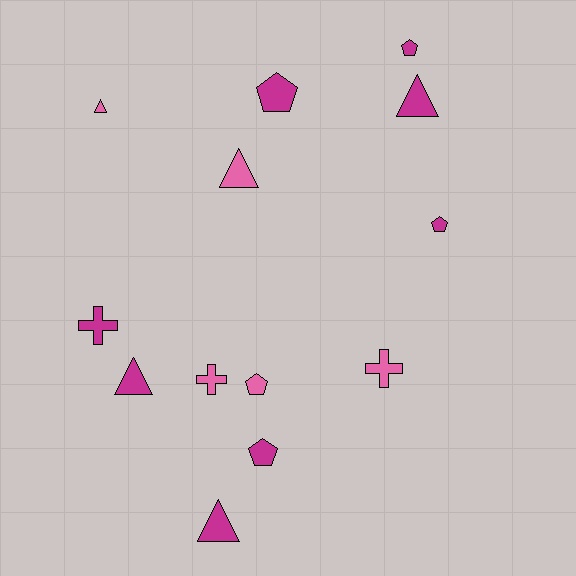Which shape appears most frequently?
Triangle, with 5 objects.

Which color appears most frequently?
Magenta, with 8 objects.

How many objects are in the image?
There are 13 objects.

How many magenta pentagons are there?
There are 4 magenta pentagons.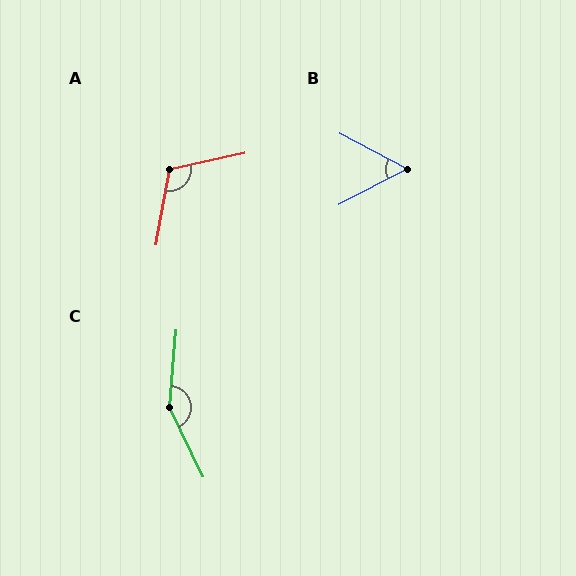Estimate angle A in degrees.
Approximately 112 degrees.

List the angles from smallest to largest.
B (55°), A (112°), C (150°).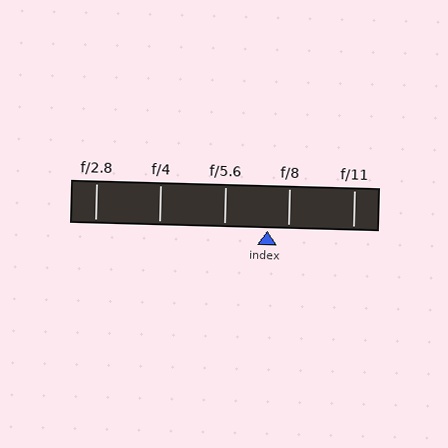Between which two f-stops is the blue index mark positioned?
The index mark is between f/5.6 and f/8.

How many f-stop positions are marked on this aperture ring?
There are 5 f-stop positions marked.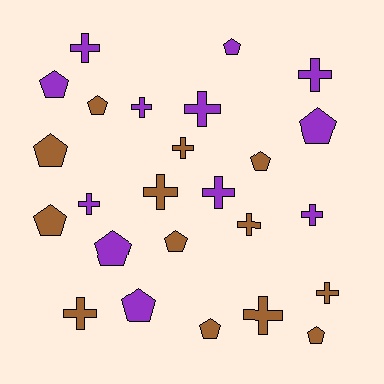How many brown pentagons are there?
There are 7 brown pentagons.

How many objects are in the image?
There are 25 objects.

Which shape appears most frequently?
Cross, with 13 objects.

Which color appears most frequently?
Brown, with 13 objects.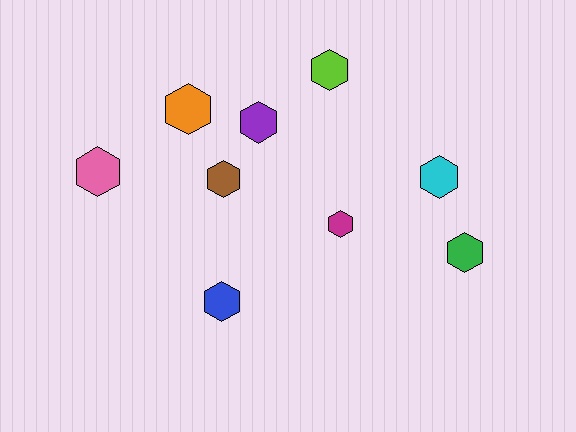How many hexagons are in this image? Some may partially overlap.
There are 9 hexagons.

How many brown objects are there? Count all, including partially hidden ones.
There is 1 brown object.